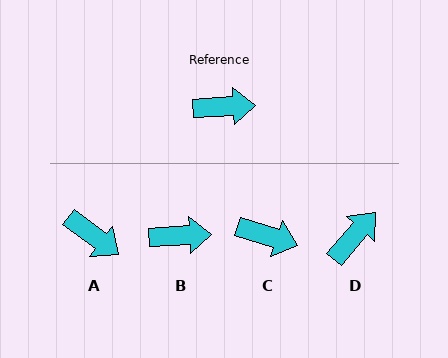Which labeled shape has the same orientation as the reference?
B.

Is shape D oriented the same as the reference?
No, it is off by about 46 degrees.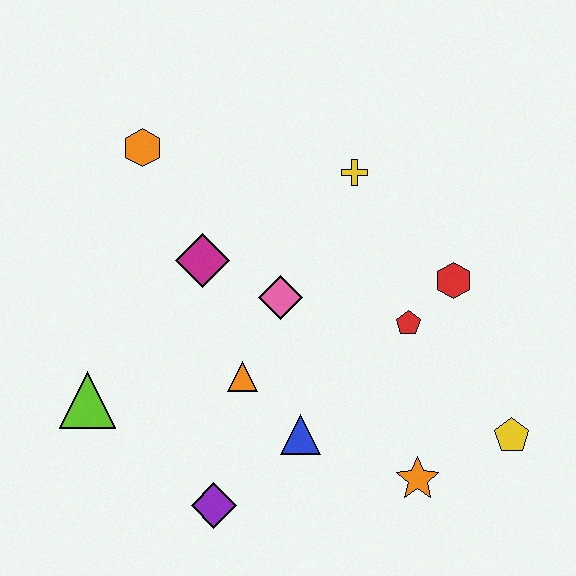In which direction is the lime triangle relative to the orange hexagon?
The lime triangle is below the orange hexagon.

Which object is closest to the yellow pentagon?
The orange star is closest to the yellow pentagon.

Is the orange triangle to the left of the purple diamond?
No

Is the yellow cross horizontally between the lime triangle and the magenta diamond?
No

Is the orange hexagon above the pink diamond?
Yes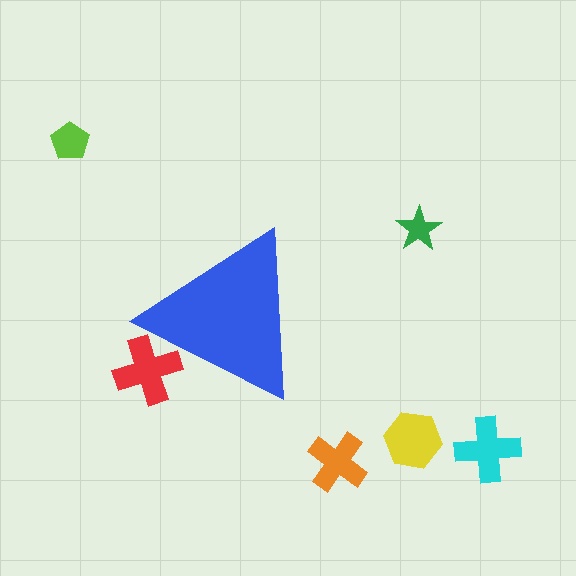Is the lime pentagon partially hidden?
No, the lime pentagon is fully visible.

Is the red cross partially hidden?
Yes, the red cross is partially hidden behind the blue triangle.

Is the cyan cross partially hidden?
No, the cyan cross is fully visible.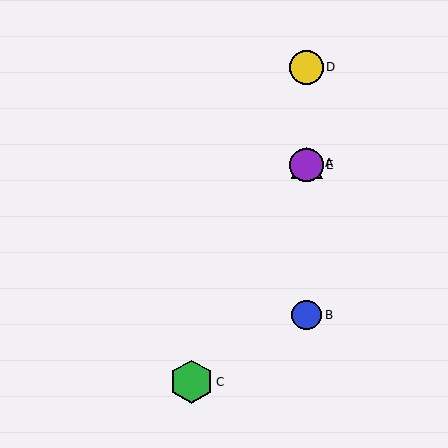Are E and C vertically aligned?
No, E is at x≈307 and C is at x≈191.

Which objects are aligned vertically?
Objects A, B, D, E are aligned vertically.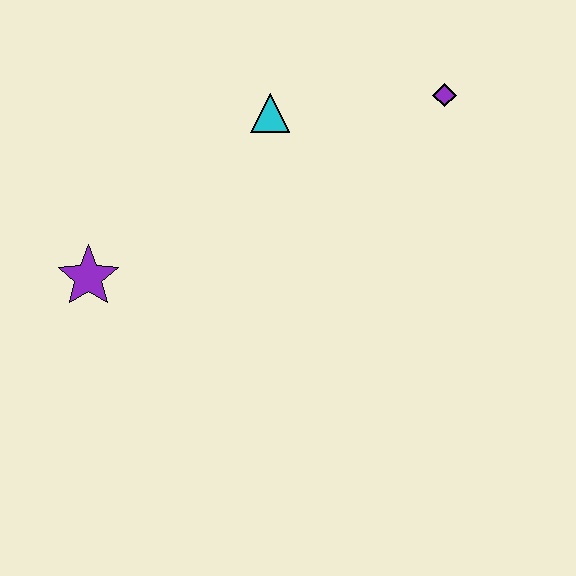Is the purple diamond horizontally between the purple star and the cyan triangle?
No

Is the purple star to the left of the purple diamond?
Yes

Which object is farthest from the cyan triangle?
The purple star is farthest from the cyan triangle.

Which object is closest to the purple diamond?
The cyan triangle is closest to the purple diamond.